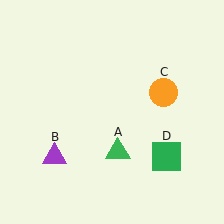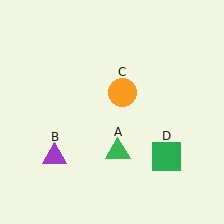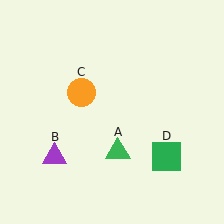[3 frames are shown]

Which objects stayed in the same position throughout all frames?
Green triangle (object A) and purple triangle (object B) and green square (object D) remained stationary.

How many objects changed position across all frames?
1 object changed position: orange circle (object C).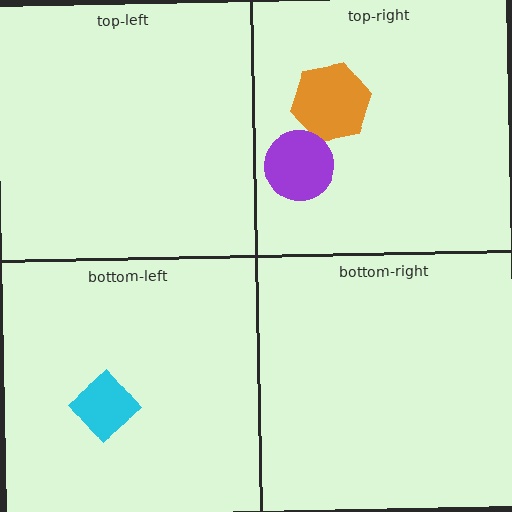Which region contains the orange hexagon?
The top-right region.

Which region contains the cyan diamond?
The bottom-left region.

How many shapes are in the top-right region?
2.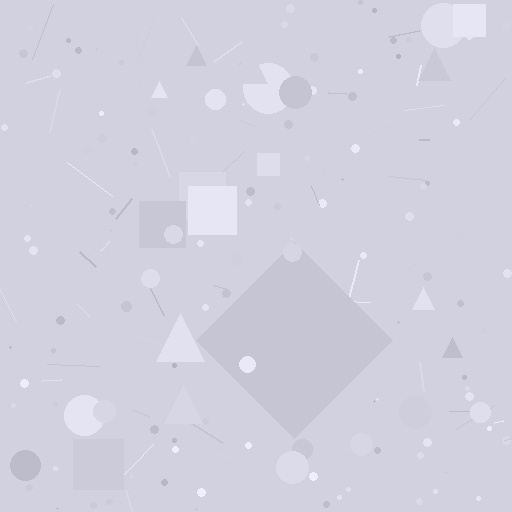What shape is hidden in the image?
A diamond is hidden in the image.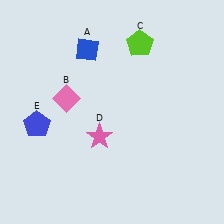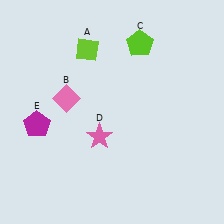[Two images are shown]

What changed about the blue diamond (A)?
In Image 1, A is blue. In Image 2, it changed to lime.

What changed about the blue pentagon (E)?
In Image 1, E is blue. In Image 2, it changed to magenta.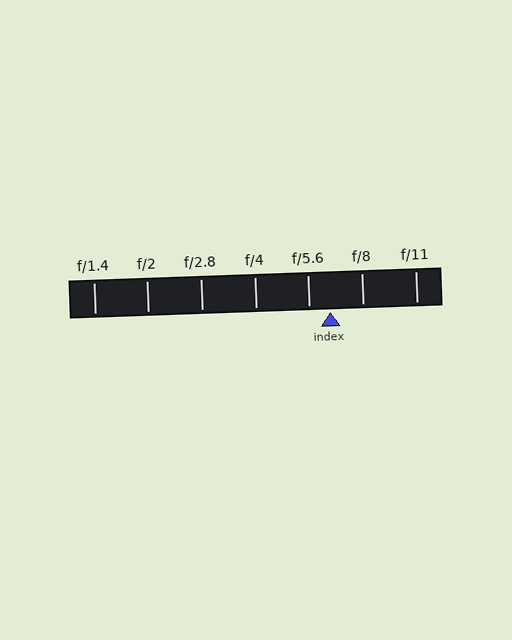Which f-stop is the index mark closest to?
The index mark is closest to f/5.6.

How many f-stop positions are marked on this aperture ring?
There are 7 f-stop positions marked.